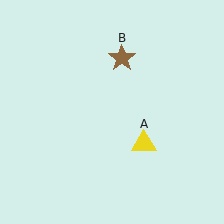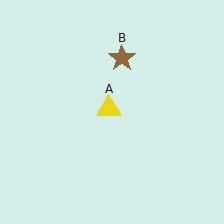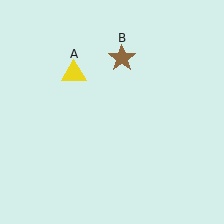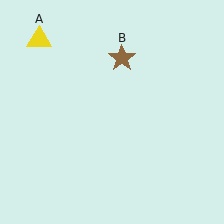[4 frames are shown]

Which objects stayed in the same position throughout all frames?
Brown star (object B) remained stationary.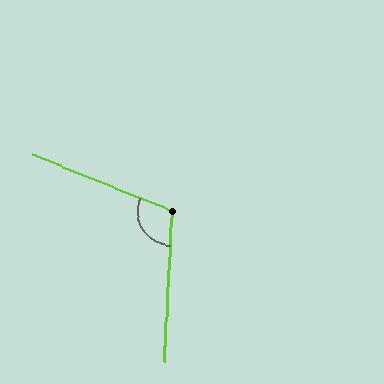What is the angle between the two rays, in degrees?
Approximately 109 degrees.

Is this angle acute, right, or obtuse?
It is obtuse.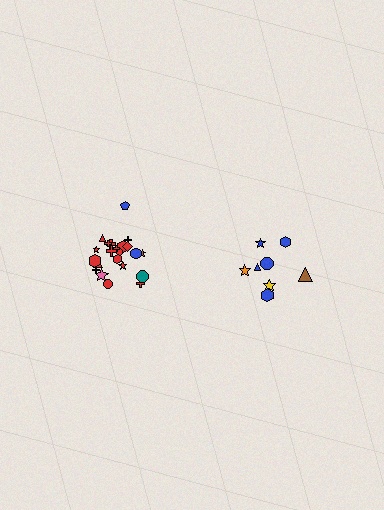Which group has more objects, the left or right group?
The left group.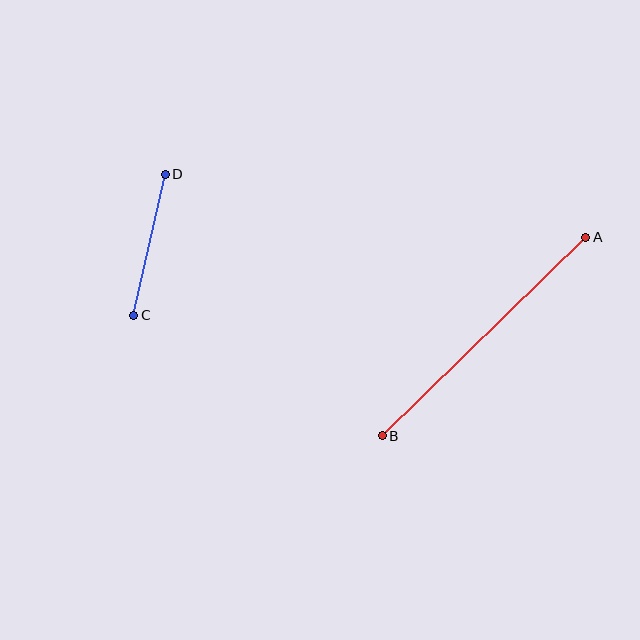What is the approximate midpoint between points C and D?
The midpoint is at approximately (150, 245) pixels.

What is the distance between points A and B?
The distance is approximately 285 pixels.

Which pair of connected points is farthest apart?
Points A and B are farthest apart.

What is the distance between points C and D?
The distance is approximately 145 pixels.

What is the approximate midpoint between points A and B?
The midpoint is at approximately (484, 337) pixels.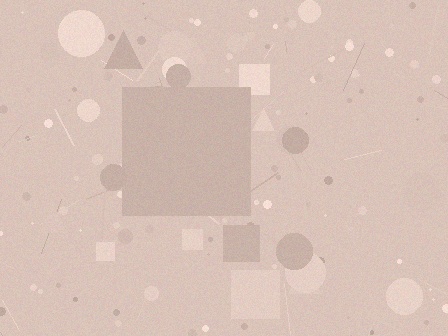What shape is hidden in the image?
A square is hidden in the image.